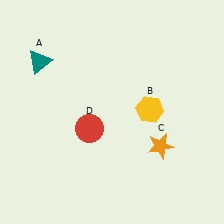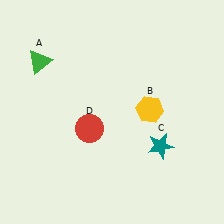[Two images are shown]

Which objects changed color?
A changed from teal to green. C changed from orange to teal.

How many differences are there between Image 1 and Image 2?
There are 2 differences between the two images.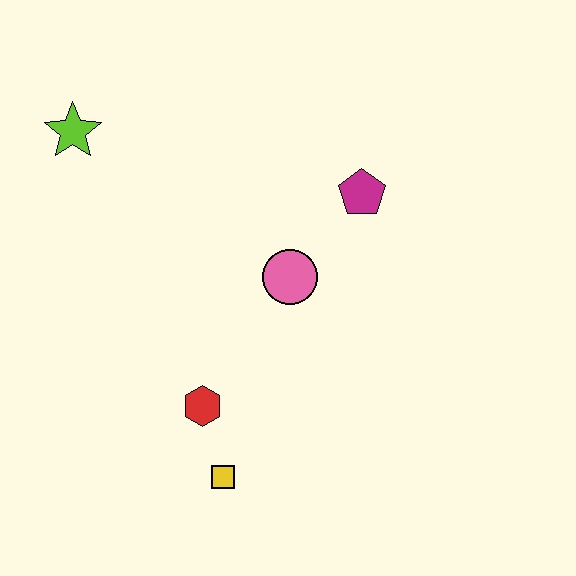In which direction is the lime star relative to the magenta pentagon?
The lime star is to the left of the magenta pentagon.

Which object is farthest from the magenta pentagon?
The yellow square is farthest from the magenta pentagon.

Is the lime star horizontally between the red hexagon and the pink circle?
No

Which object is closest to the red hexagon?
The yellow square is closest to the red hexagon.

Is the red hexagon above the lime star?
No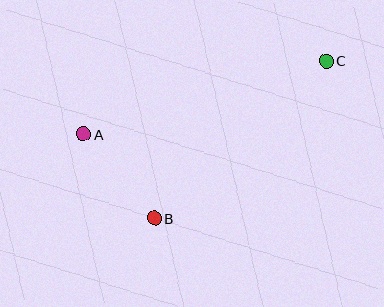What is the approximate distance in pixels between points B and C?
The distance between B and C is approximately 233 pixels.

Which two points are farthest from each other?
Points A and C are farthest from each other.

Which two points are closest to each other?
Points A and B are closest to each other.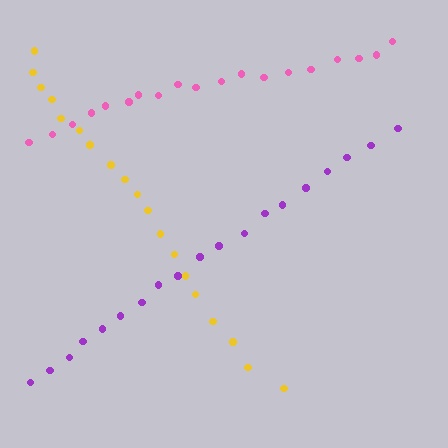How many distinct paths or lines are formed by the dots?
There are 3 distinct paths.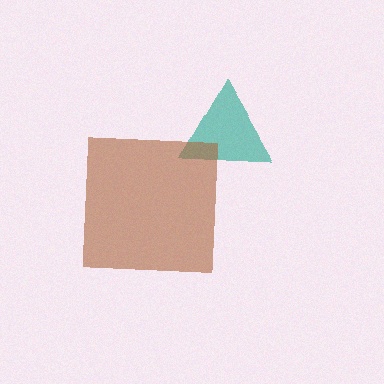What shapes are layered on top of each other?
The layered shapes are: a teal triangle, a brown square.